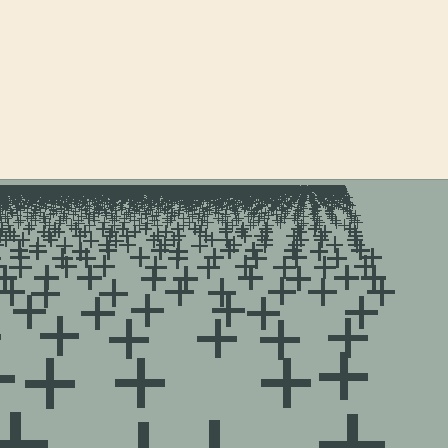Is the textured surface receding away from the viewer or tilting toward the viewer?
The surface is receding away from the viewer. Texture elements get smaller and denser toward the top.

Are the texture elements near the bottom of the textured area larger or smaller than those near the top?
Larger. Near the bottom, elements are closer to the viewer and appear at a bigger on-screen size.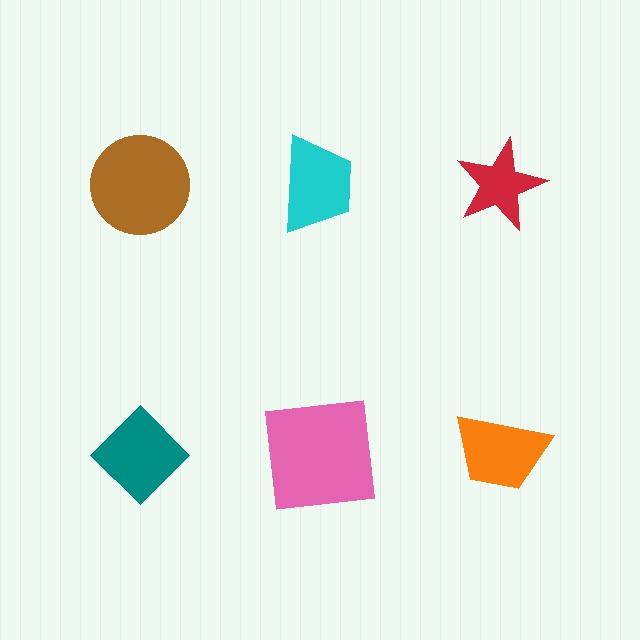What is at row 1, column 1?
A brown circle.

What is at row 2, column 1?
A teal diamond.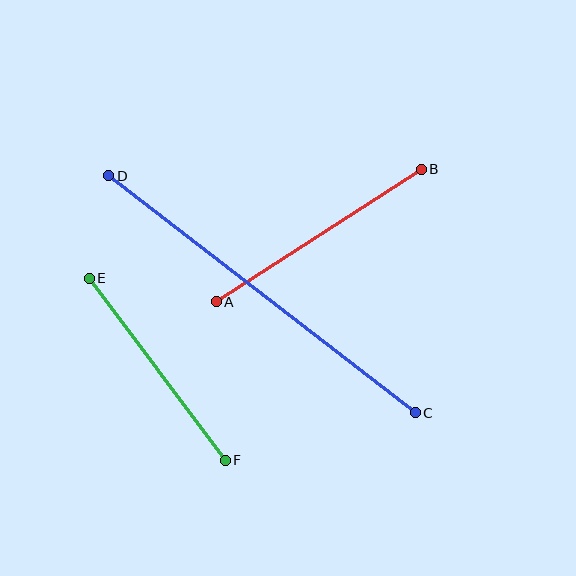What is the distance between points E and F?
The distance is approximately 227 pixels.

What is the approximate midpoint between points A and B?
The midpoint is at approximately (319, 236) pixels.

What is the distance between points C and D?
The distance is approximately 388 pixels.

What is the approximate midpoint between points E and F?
The midpoint is at approximately (157, 369) pixels.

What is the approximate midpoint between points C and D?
The midpoint is at approximately (262, 294) pixels.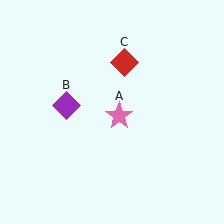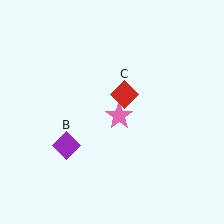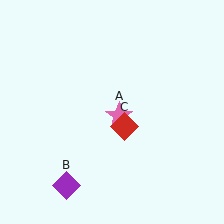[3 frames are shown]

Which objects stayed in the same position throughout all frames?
Pink star (object A) remained stationary.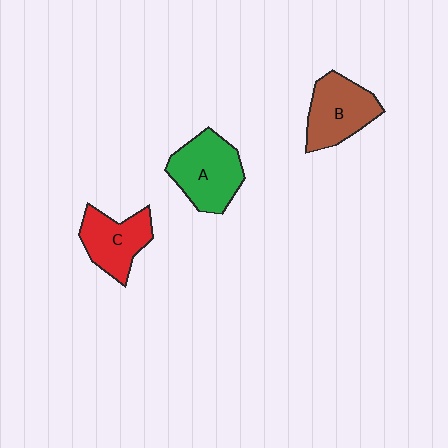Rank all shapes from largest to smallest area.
From largest to smallest: A (green), B (brown), C (red).